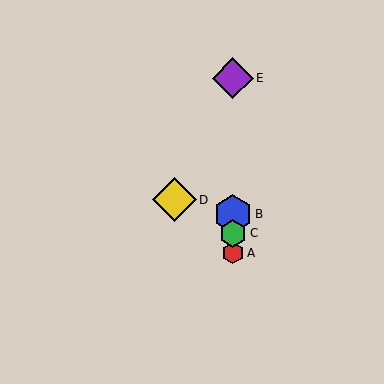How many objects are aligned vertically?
4 objects (A, B, C, E) are aligned vertically.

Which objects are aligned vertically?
Objects A, B, C, E are aligned vertically.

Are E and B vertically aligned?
Yes, both are at x≈233.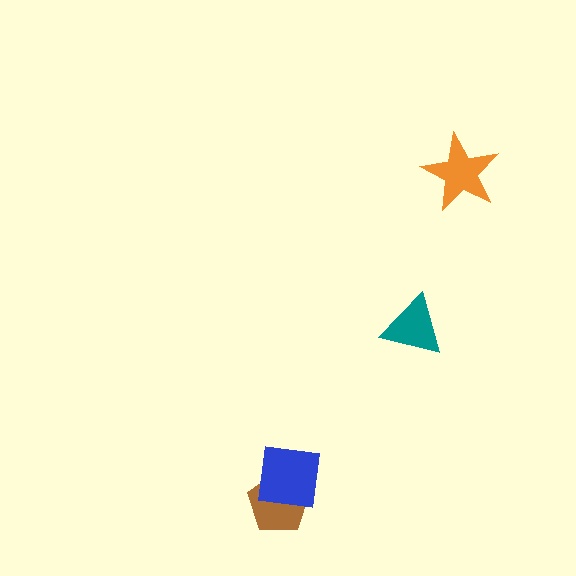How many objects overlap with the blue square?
1 object overlaps with the blue square.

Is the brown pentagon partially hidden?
Yes, it is partially covered by another shape.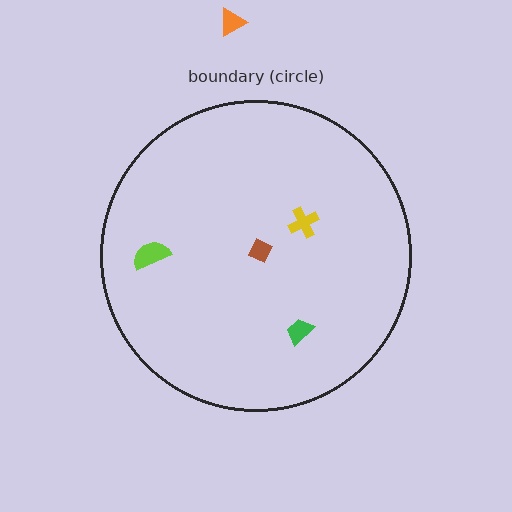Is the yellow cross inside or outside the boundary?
Inside.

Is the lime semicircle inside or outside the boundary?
Inside.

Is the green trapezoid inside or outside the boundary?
Inside.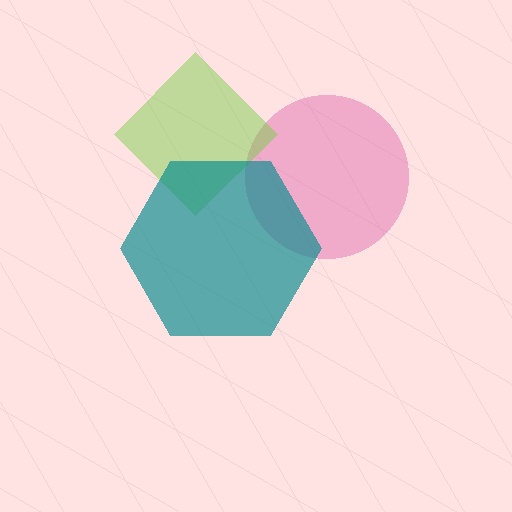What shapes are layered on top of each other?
The layered shapes are: a pink circle, a lime diamond, a teal hexagon.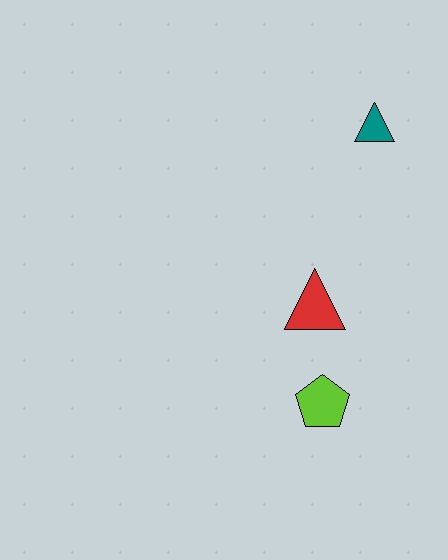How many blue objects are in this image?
There are no blue objects.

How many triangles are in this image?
There are 2 triangles.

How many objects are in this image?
There are 3 objects.